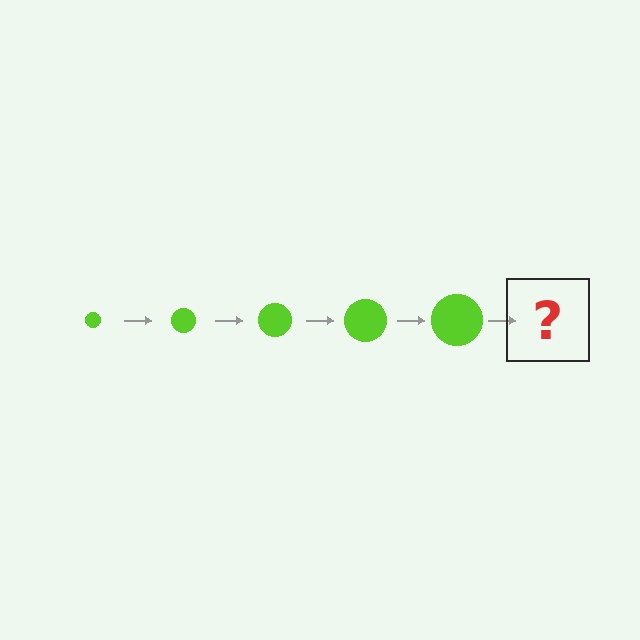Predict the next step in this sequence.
The next step is a lime circle, larger than the previous one.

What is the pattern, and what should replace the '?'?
The pattern is that the circle gets progressively larger each step. The '?' should be a lime circle, larger than the previous one.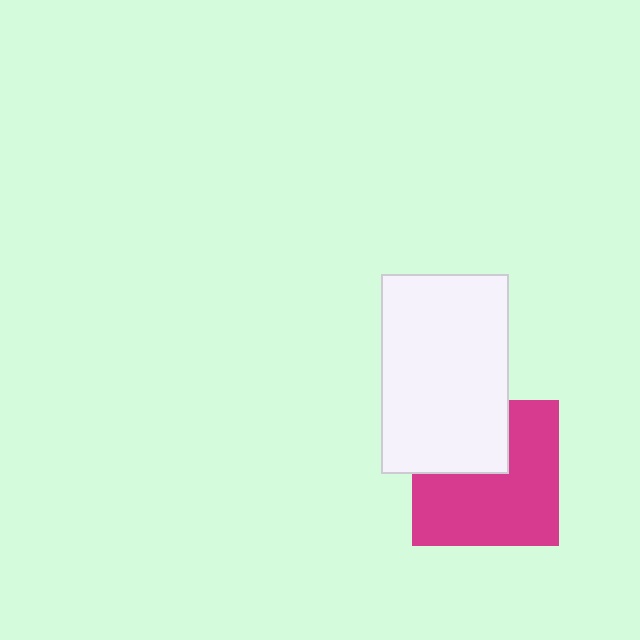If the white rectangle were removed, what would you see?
You would see the complete magenta square.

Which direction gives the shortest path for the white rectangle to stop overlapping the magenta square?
Moving up gives the shortest separation.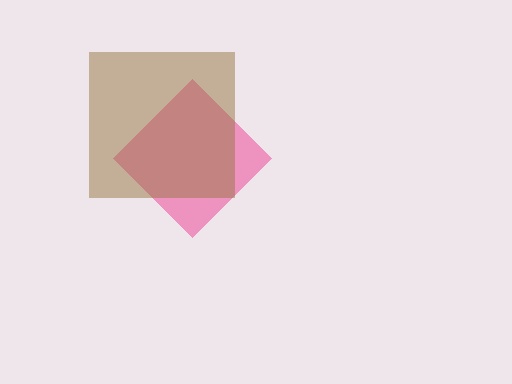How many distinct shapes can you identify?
There are 2 distinct shapes: a pink diamond, a brown square.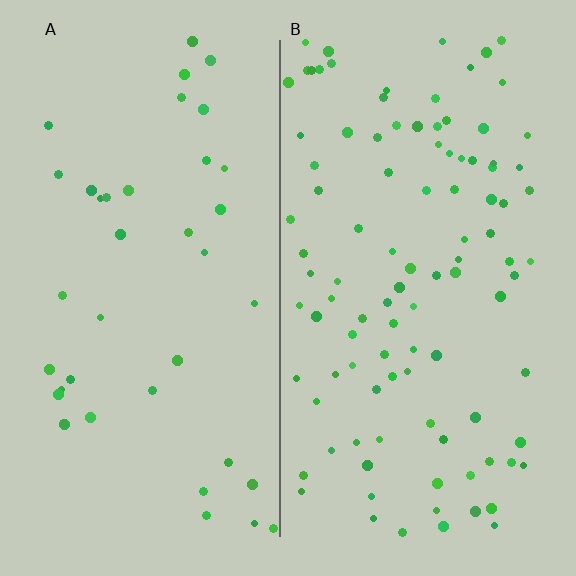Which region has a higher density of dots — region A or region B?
B (the right).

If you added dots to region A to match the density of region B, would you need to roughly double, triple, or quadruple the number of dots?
Approximately triple.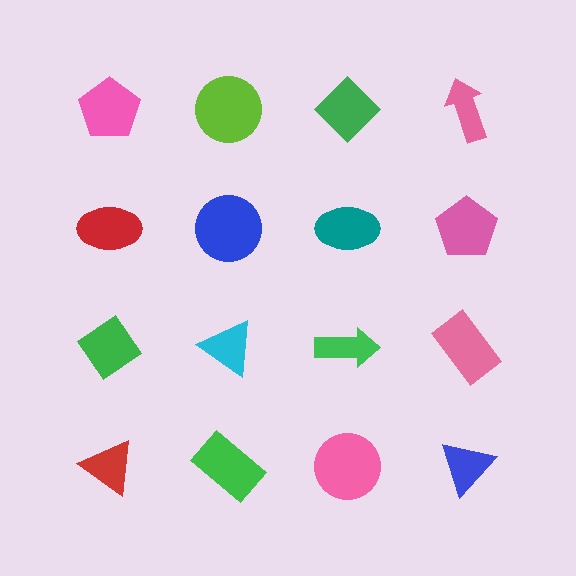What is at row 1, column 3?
A green diamond.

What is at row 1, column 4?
A pink arrow.